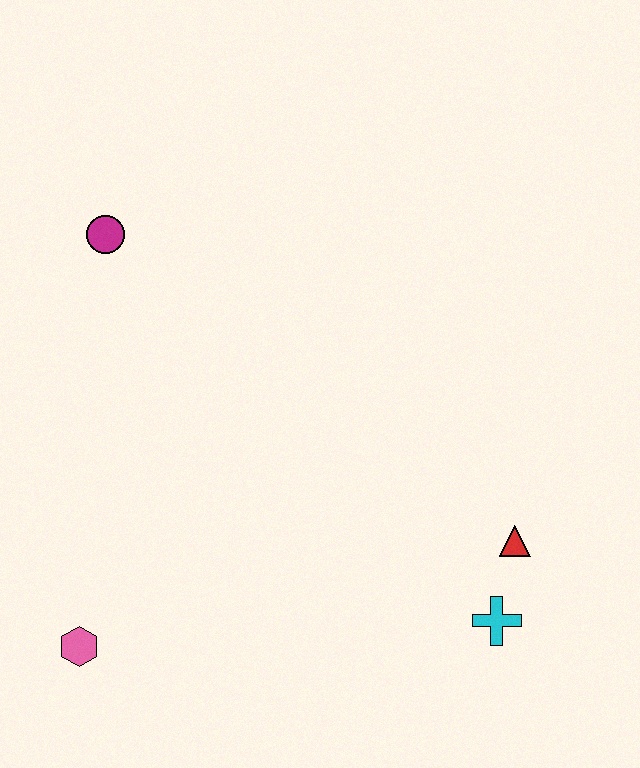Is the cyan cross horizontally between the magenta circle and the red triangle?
Yes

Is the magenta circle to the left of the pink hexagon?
No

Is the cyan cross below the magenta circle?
Yes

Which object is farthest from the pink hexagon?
The red triangle is farthest from the pink hexagon.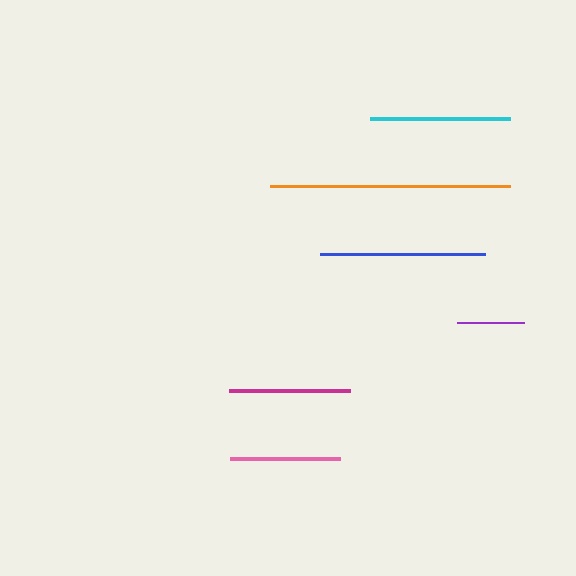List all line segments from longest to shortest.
From longest to shortest: orange, blue, cyan, magenta, pink, purple.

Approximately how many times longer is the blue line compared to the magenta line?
The blue line is approximately 1.4 times the length of the magenta line.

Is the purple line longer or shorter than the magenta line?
The magenta line is longer than the purple line.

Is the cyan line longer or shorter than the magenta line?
The cyan line is longer than the magenta line.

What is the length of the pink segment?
The pink segment is approximately 110 pixels long.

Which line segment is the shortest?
The purple line is the shortest at approximately 67 pixels.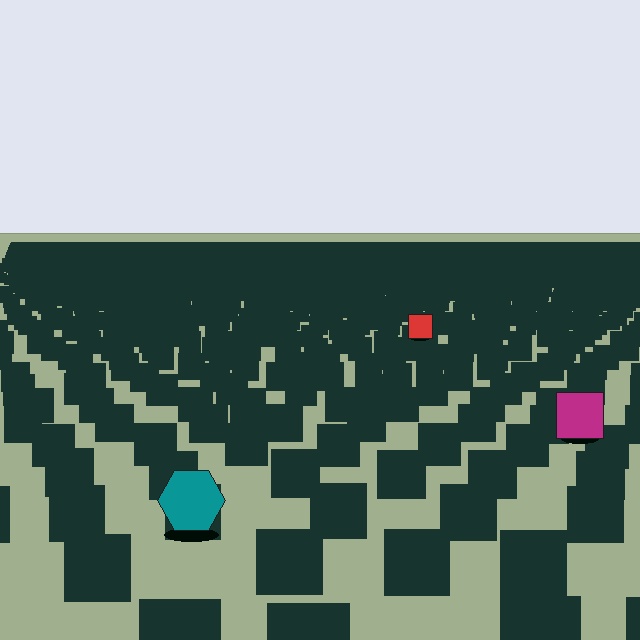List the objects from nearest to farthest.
From nearest to farthest: the teal hexagon, the magenta square, the red square.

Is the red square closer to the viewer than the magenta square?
No. The magenta square is closer — you can tell from the texture gradient: the ground texture is coarser near it.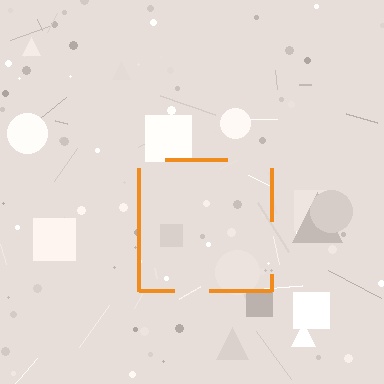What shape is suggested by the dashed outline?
The dashed outline suggests a square.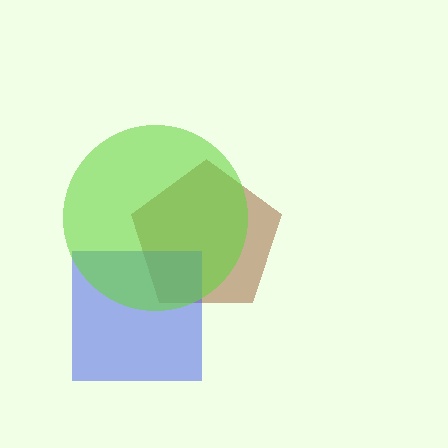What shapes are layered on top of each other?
The layered shapes are: a brown pentagon, a blue square, a lime circle.